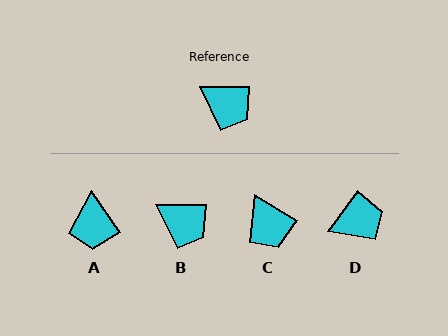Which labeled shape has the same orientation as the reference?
B.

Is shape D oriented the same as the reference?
No, it is off by about 54 degrees.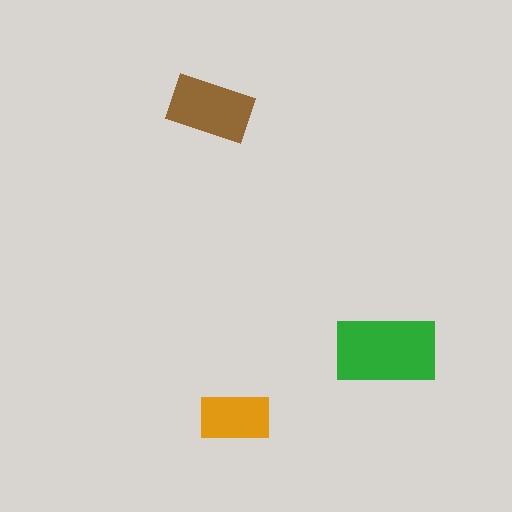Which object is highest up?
The brown rectangle is topmost.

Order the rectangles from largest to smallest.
the green one, the brown one, the orange one.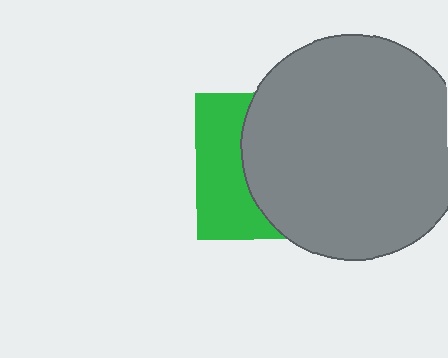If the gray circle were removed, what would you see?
You would see the complete green square.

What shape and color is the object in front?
The object in front is a gray circle.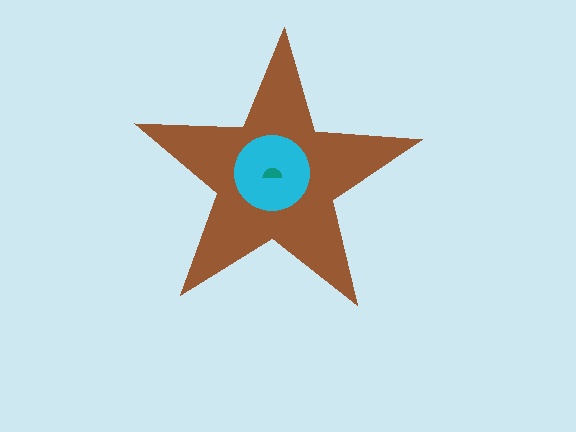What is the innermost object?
The teal semicircle.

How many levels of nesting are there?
3.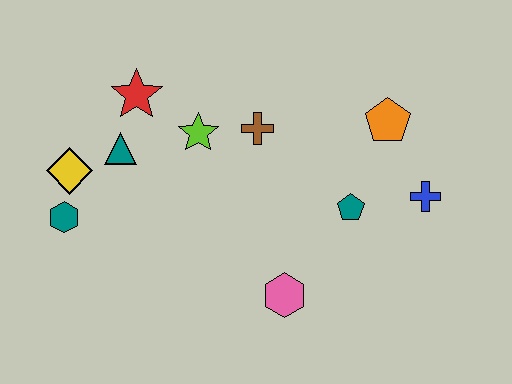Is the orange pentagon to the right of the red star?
Yes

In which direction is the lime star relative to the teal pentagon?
The lime star is to the left of the teal pentagon.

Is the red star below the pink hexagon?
No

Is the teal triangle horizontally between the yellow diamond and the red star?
Yes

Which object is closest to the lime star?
The brown cross is closest to the lime star.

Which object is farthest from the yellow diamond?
The blue cross is farthest from the yellow diamond.